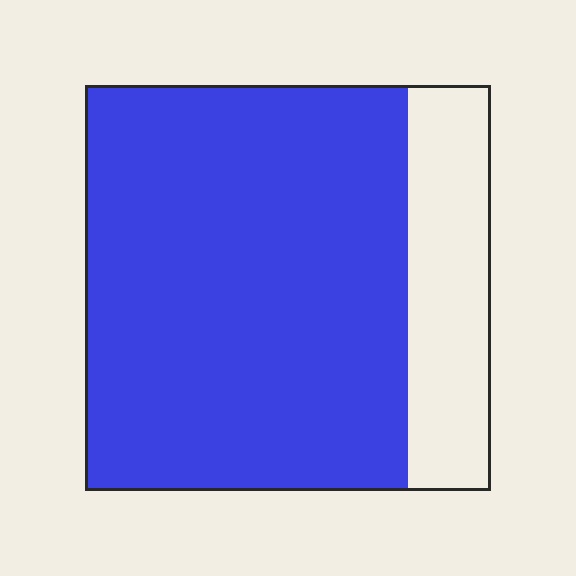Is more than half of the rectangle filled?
Yes.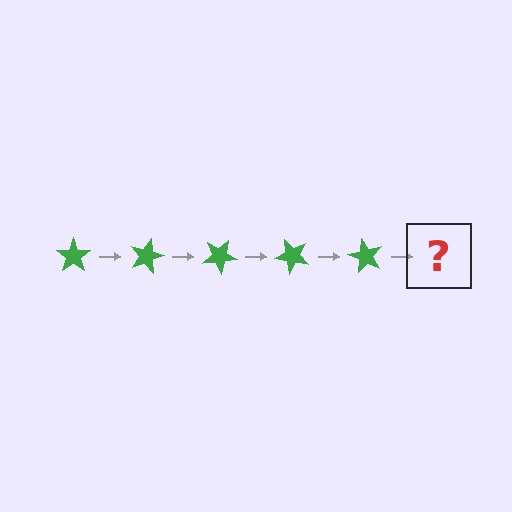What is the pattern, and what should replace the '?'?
The pattern is that the star rotates 15 degrees each step. The '?' should be a green star rotated 75 degrees.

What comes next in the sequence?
The next element should be a green star rotated 75 degrees.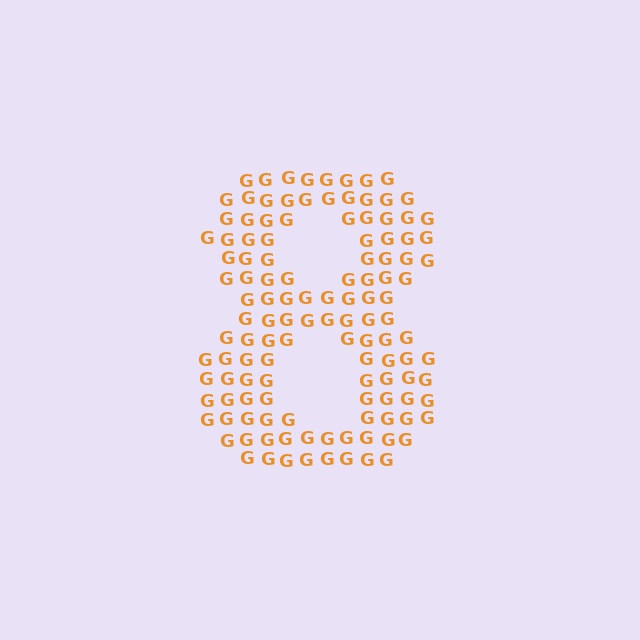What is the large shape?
The large shape is the digit 8.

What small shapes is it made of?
It is made of small letter G's.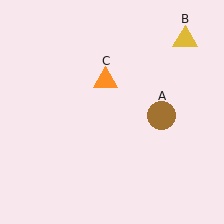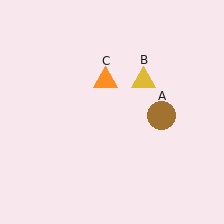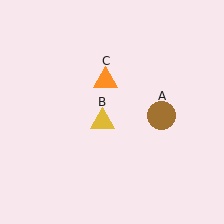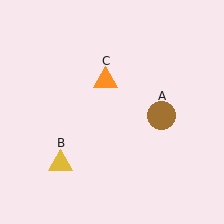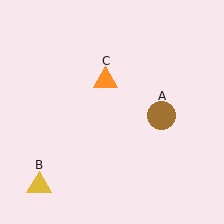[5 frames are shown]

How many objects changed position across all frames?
1 object changed position: yellow triangle (object B).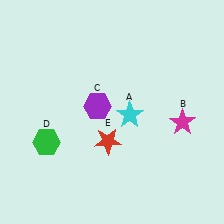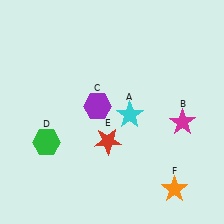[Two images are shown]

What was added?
An orange star (F) was added in Image 2.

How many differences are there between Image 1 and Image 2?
There is 1 difference between the two images.